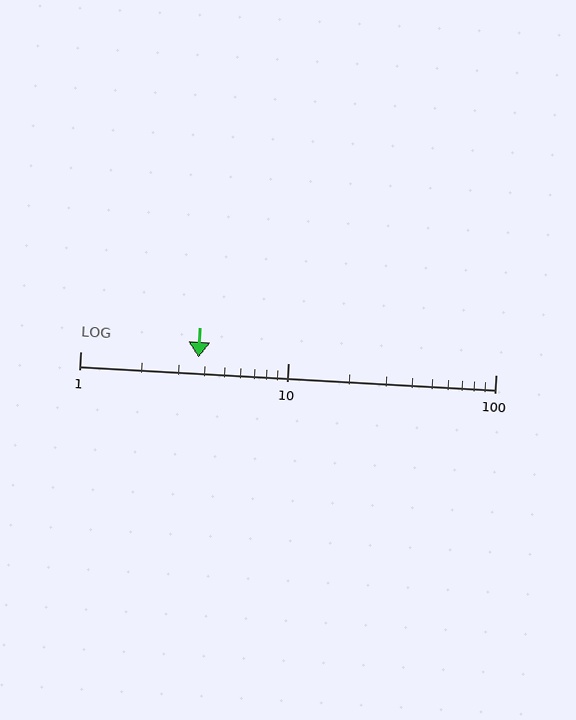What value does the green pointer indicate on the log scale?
The pointer indicates approximately 3.7.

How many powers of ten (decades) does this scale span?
The scale spans 2 decades, from 1 to 100.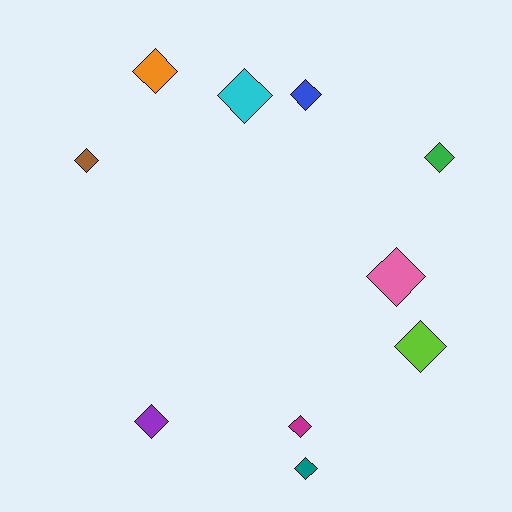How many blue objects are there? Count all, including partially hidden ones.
There is 1 blue object.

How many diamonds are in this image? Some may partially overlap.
There are 10 diamonds.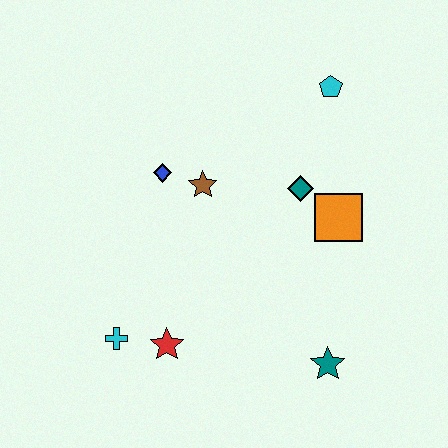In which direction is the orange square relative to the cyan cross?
The orange square is to the right of the cyan cross.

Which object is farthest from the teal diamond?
The cyan cross is farthest from the teal diamond.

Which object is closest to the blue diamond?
The brown star is closest to the blue diamond.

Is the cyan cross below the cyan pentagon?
Yes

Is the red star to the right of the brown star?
No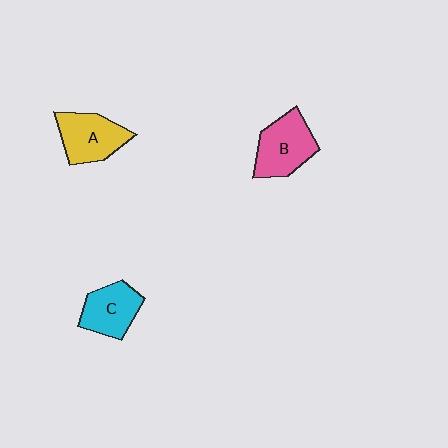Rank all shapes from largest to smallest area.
From largest to smallest: B (pink), A (yellow), C (cyan).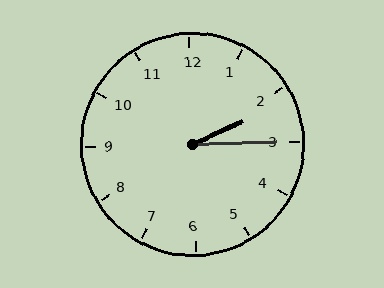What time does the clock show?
2:15.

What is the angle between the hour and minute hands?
Approximately 22 degrees.